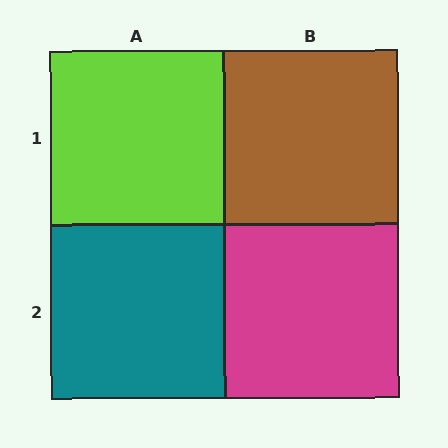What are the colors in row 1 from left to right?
Lime, brown.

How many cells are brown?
1 cell is brown.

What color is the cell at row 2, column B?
Magenta.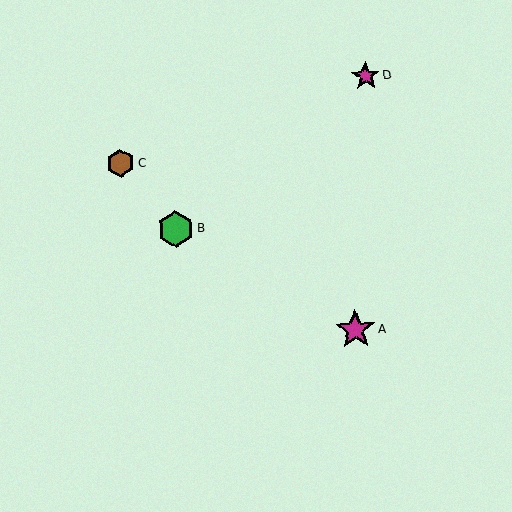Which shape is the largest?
The magenta star (labeled A) is the largest.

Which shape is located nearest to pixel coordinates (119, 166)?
The brown hexagon (labeled C) at (121, 163) is nearest to that location.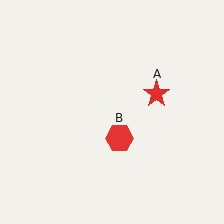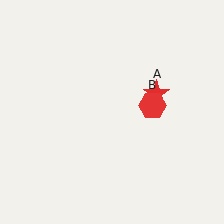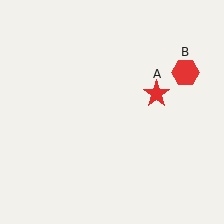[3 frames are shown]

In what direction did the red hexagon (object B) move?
The red hexagon (object B) moved up and to the right.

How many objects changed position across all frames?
1 object changed position: red hexagon (object B).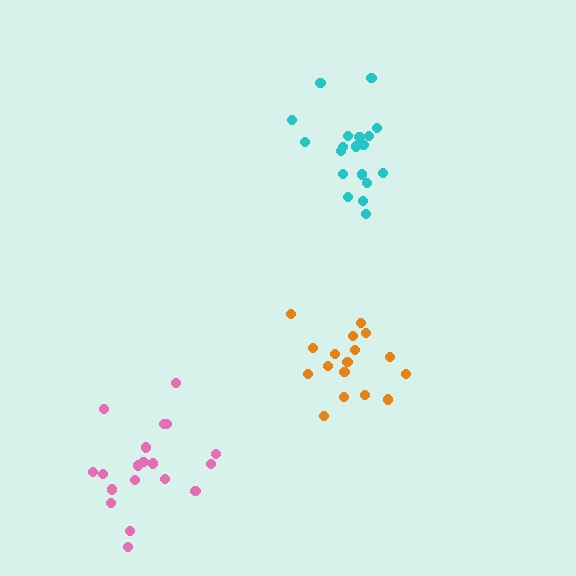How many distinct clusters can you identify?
There are 3 distinct clusters.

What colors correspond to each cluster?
The clusters are colored: cyan, pink, orange.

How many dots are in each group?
Group 1: 19 dots, Group 2: 19 dots, Group 3: 17 dots (55 total).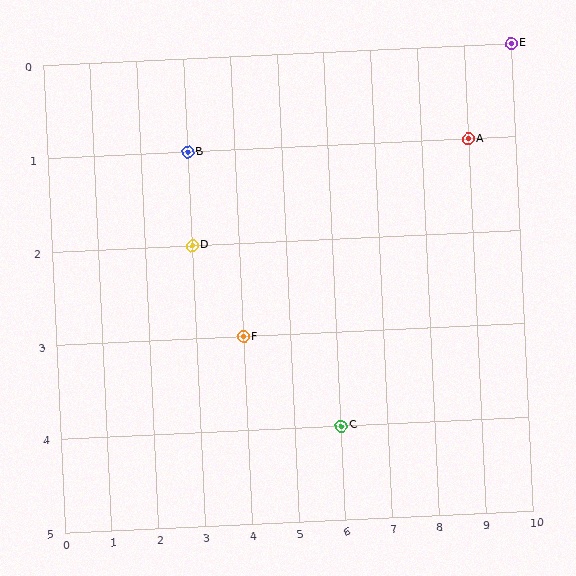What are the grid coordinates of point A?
Point A is at grid coordinates (9, 1).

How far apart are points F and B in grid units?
Points F and B are 1 column and 2 rows apart (about 2.2 grid units diagonally).